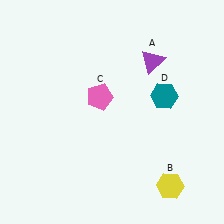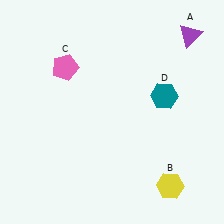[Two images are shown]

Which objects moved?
The objects that moved are: the purple triangle (A), the pink pentagon (C).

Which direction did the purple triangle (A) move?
The purple triangle (A) moved right.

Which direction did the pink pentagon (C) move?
The pink pentagon (C) moved left.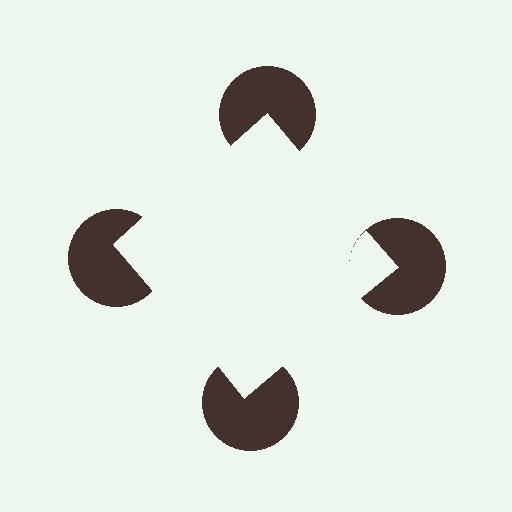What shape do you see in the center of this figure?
An illusory square — its edges are inferred from the aligned wedge cuts in the pac-man discs, not physically drawn.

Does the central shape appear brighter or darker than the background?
It typically appears slightly brighter than the background, even though no actual brightness change is drawn.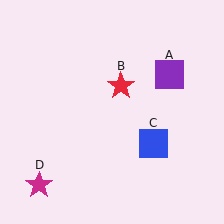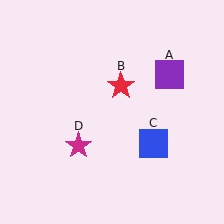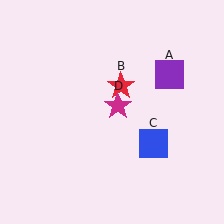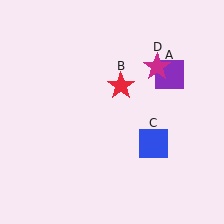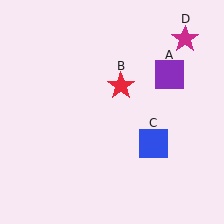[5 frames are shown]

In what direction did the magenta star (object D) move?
The magenta star (object D) moved up and to the right.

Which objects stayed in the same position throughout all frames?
Purple square (object A) and red star (object B) and blue square (object C) remained stationary.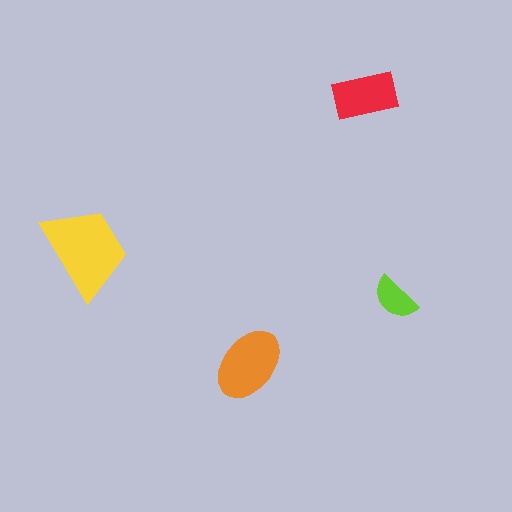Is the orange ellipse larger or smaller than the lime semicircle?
Larger.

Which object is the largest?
The yellow trapezoid.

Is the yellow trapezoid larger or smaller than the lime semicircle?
Larger.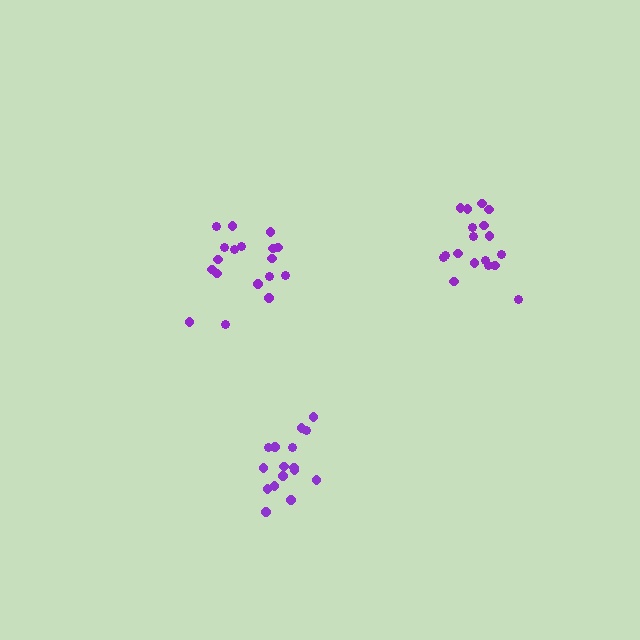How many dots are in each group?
Group 1: 18 dots, Group 2: 16 dots, Group 3: 18 dots (52 total).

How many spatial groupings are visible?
There are 3 spatial groupings.